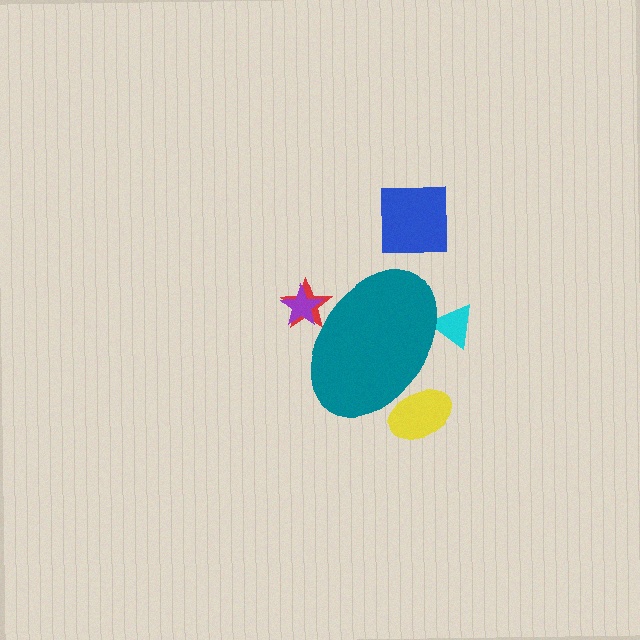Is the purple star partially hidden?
Yes, the purple star is partially hidden behind the teal ellipse.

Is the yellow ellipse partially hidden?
Yes, the yellow ellipse is partially hidden behind the teal ellipse.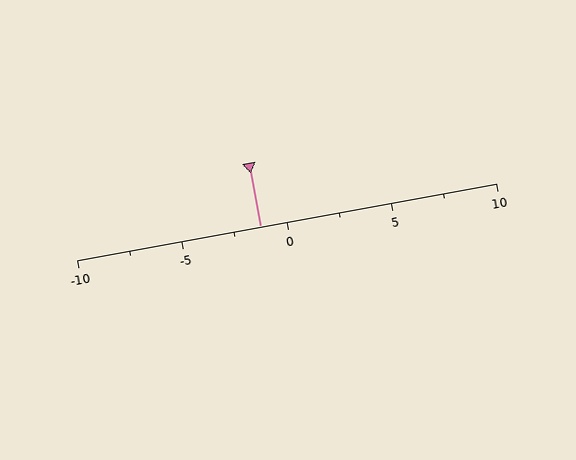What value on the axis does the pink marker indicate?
The marker indicates approximately -1.2.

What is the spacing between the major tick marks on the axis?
The major ticks are spaced 5 apart.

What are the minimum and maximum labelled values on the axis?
The axis runs from -10 to 10.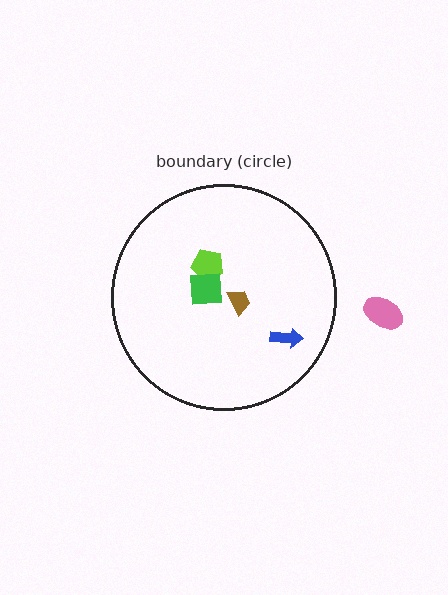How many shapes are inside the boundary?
4 inside, 1 outside.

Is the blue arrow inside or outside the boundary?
Inside.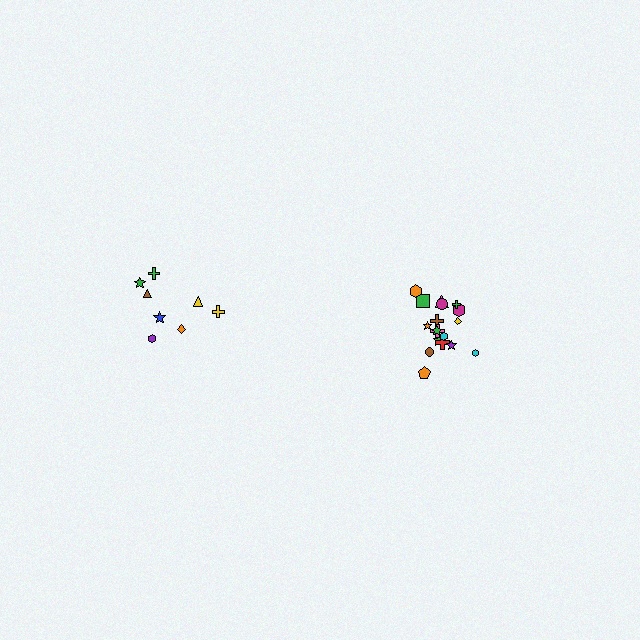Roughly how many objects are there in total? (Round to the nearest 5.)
Roughly 25 objects in total.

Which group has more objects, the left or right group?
The right group.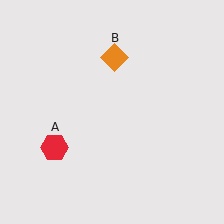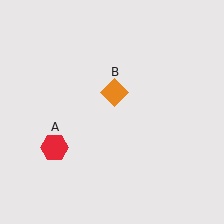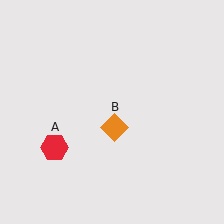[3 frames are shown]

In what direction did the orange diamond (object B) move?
The orange diamond (object B) moved down.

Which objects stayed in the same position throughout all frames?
Red hexagon (object A) remained stationary.